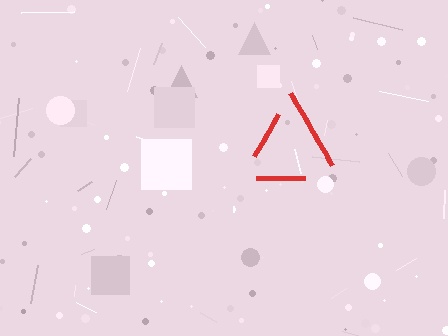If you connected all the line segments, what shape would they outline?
They would outline a triangle.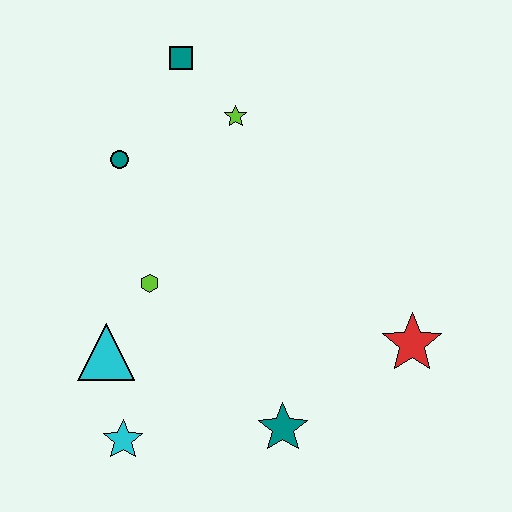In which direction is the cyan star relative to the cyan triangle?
The cyan star is below the cyan triangle.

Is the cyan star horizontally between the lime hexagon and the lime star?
No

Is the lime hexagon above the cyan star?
Yes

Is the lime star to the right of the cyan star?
Yes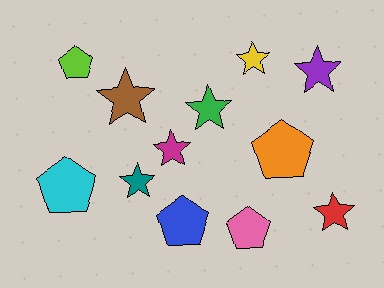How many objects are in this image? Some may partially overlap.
There are 12 objects.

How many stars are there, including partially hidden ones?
There are 7 stars.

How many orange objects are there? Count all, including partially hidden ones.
There is 1 orange object.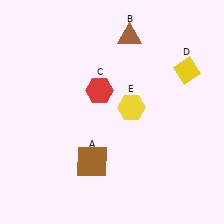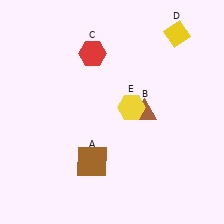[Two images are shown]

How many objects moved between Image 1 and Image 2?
3 objects moved between the two images.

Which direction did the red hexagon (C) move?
The red hexagon (C) moved up.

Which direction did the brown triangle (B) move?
The brown triangle (B) moved down.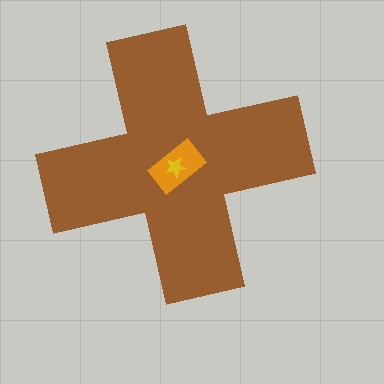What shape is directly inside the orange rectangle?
The yellow star.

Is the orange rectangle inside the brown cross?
Yes.